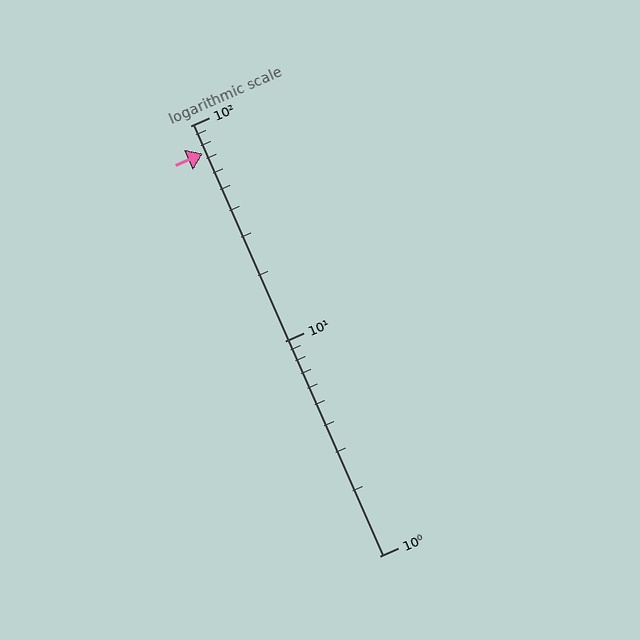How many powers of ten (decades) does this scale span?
The scale spans 2 decades, from 1 to 100.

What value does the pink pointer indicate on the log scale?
The pointer indicates approximately 74.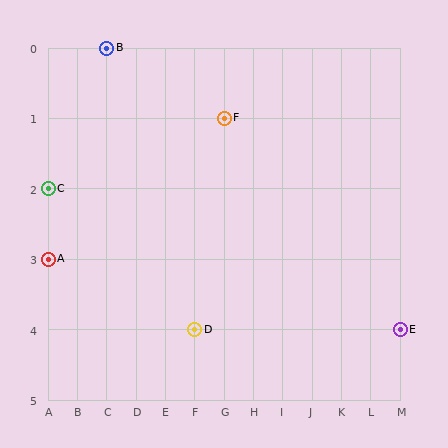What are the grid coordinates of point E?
Point E is at grid coordinates (M, 4).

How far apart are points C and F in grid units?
Points C and F are 6 columns and 1 row apart (about 6.1 grid units diagonally).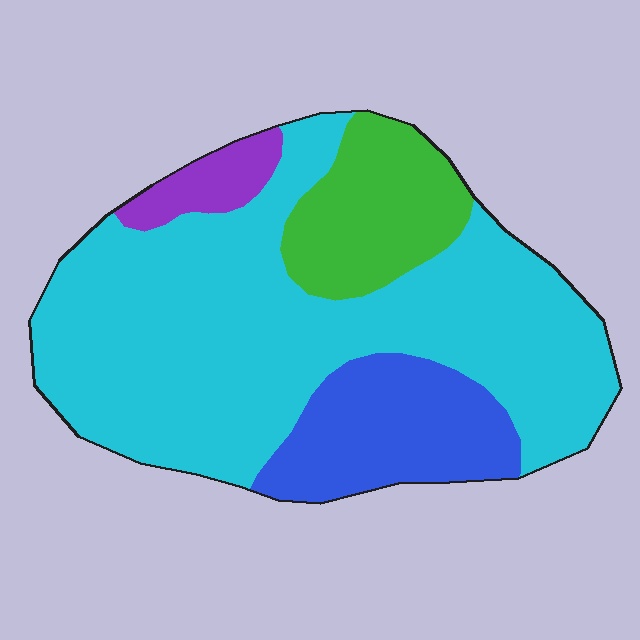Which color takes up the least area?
Purple, at roughly 5%.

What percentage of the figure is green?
Green takes up about one eighth (1/8) of the figure.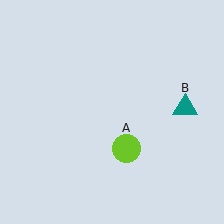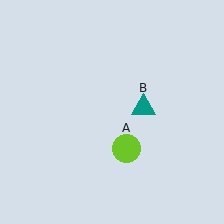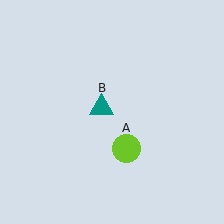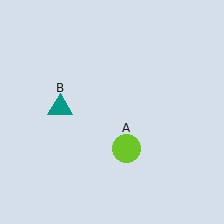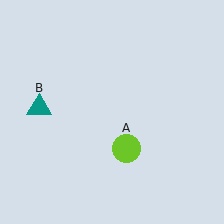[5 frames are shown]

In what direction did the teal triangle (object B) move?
The teal triangle (object B) moved left.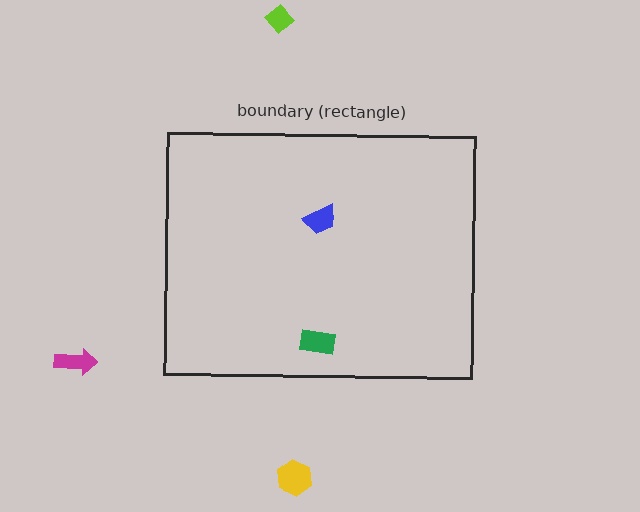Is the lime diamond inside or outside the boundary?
Outside.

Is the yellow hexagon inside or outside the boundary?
Outside.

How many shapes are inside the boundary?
2 inside, 3 outside.